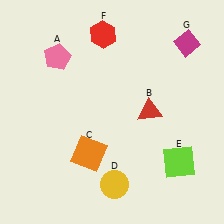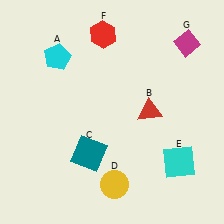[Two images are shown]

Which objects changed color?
A changed from pink to cyan. C changed from orange to teal. E changed from lime to cyan.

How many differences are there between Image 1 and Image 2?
There are 3 differences between the two images.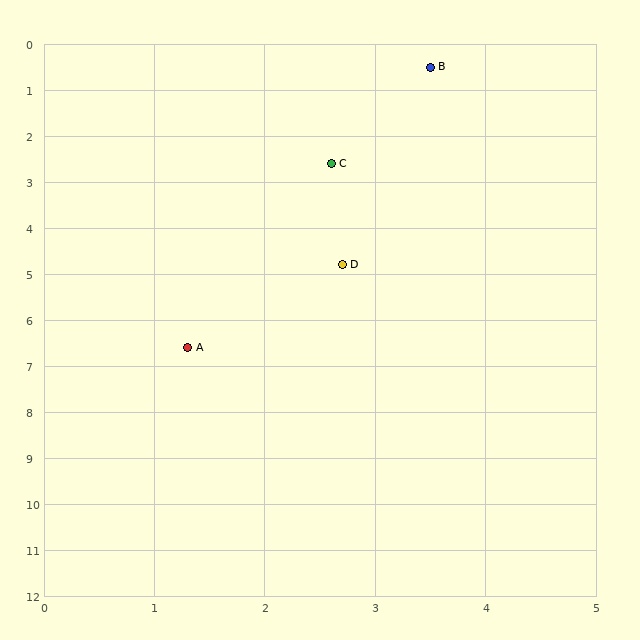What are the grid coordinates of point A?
Point A is at approximately (1.3, 6.6).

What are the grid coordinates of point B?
Point B is at approximately (3.5, 0.5).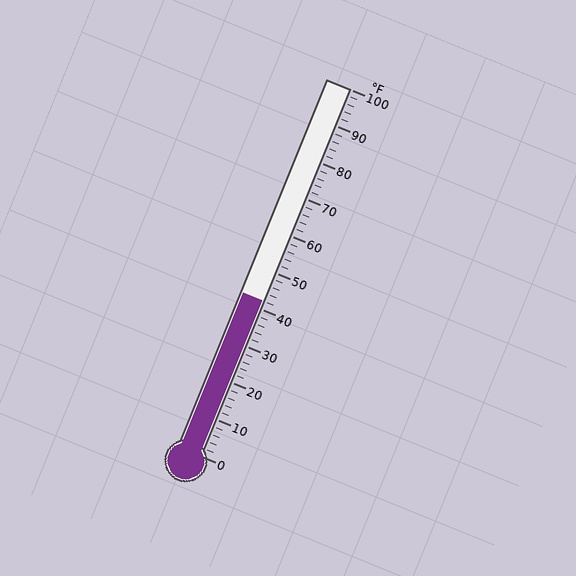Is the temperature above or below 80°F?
The temperature is below 80°F.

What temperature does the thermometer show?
The thermometer shows approximately 42°F.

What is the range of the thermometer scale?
The thermometer scale ranges from 0°F to 100°F.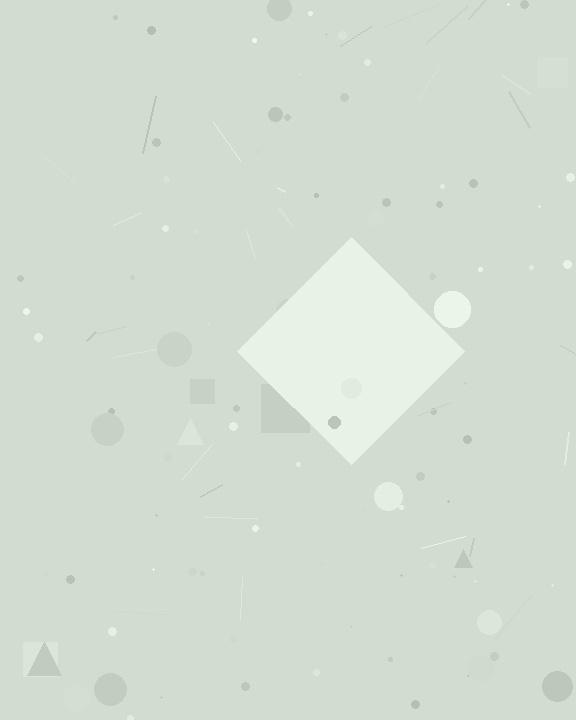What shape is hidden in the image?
A diamond is hidden in the image.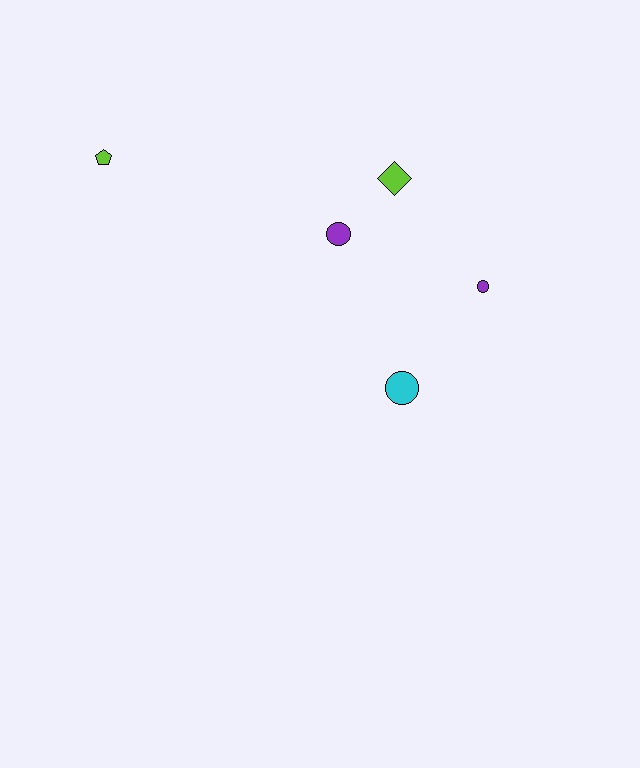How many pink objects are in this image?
There are no pink objects.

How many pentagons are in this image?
There is 1 pentagon.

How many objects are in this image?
There are 5 objects.